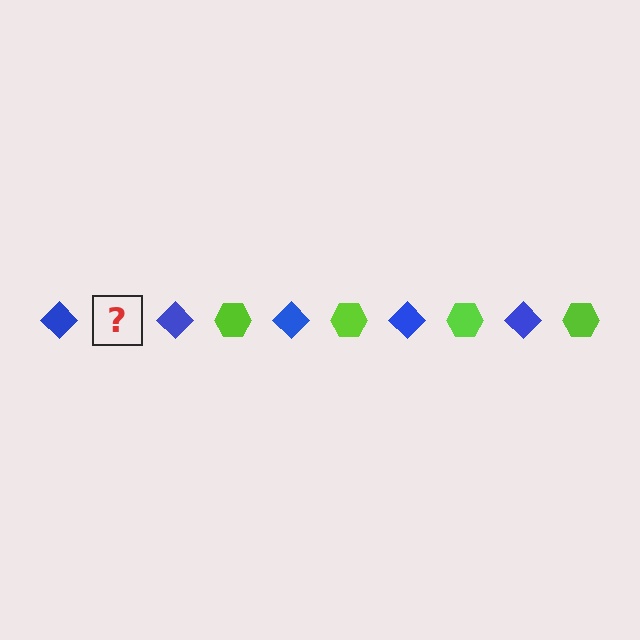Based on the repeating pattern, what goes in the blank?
The blank should be a lime hexagon.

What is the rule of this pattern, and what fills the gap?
The rule is that the pattern alternates between blue diamond and lime hexagon. The gap should be filled with a lime hexagon.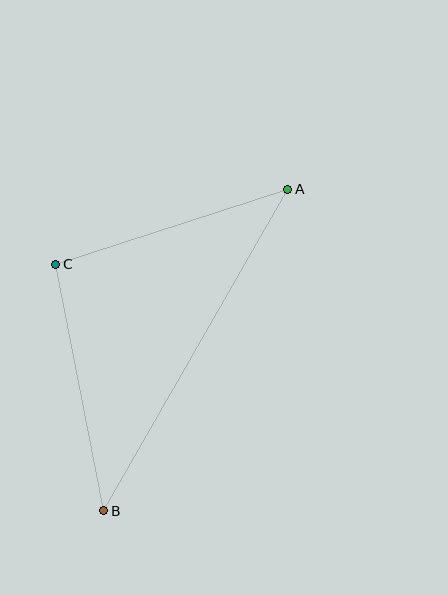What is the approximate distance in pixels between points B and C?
The distance between B and C is approximately 251 pixels.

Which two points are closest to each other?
Points A and C are closest to each other.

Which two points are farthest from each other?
Points A and B are farthest from each other.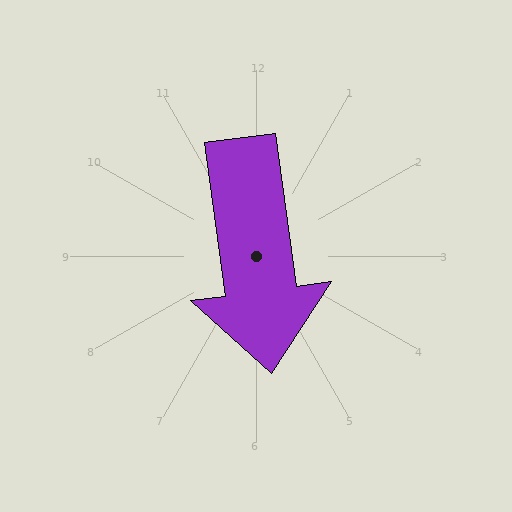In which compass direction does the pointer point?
South.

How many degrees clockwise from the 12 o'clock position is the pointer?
Approximately 172 degrees.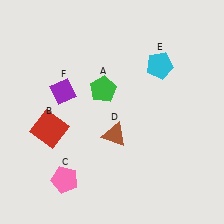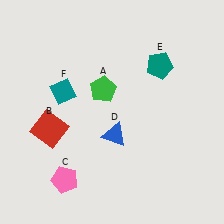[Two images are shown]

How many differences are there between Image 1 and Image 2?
There are 3 differences between the two images.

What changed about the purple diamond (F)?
In Image 1, F is purple. In Image 2, it changed to teal.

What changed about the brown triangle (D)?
In Image 1, D is brown. In Image 2, it changed to blue.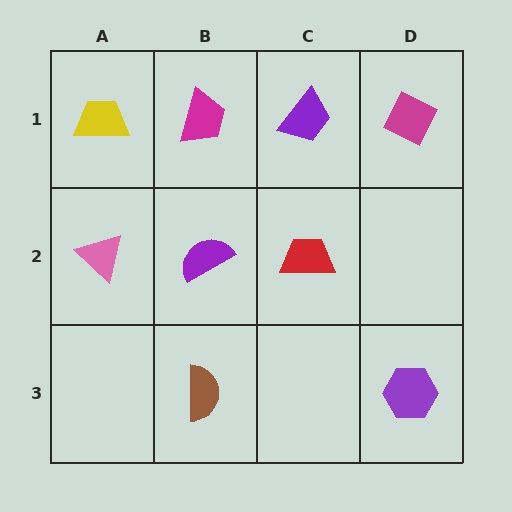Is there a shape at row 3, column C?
No, that cell is empty.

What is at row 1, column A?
A yellow trapezoid.